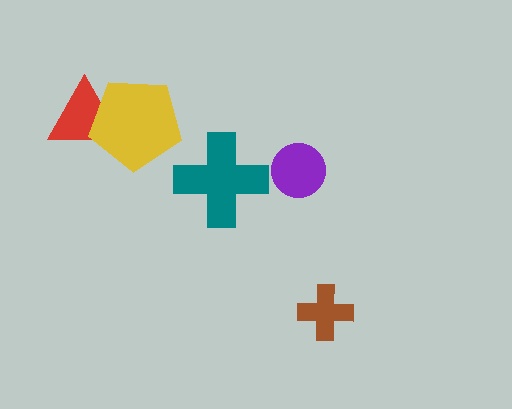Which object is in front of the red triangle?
The yellow pentagon is in front of the red triangle.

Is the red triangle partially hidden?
Yes, it is partially covered by another shape.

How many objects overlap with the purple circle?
0 objects overlap with the purple circle.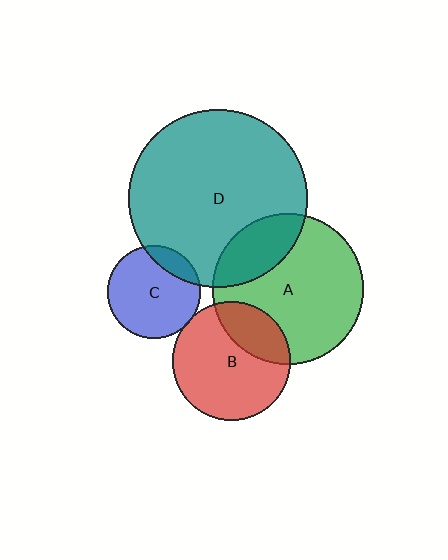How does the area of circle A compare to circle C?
Approximately 2.6 times.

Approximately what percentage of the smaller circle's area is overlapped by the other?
Approximately 25%.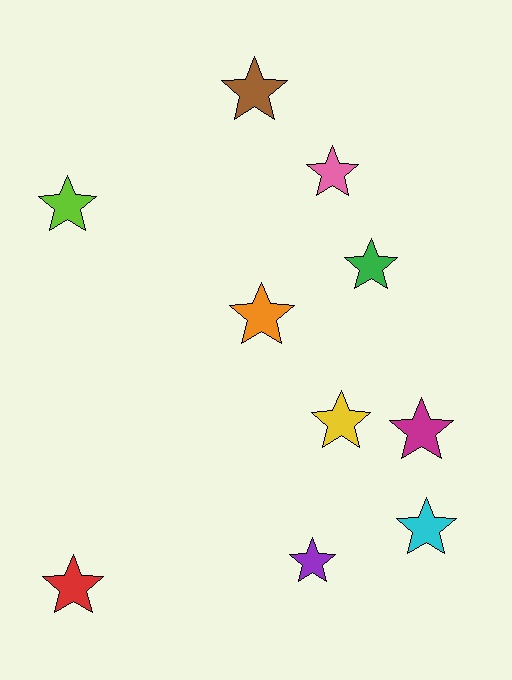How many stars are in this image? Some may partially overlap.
There are 10 stars.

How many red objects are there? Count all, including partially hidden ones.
There is 1 red object.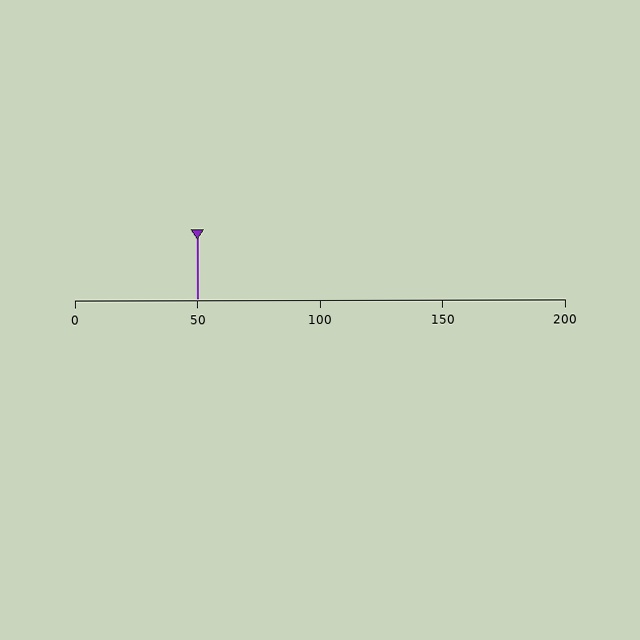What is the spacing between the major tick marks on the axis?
The major ticks are spaced 50 apart.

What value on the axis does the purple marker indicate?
The marker indicates approximately 50.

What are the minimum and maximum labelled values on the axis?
The axis runs from 0 to 200.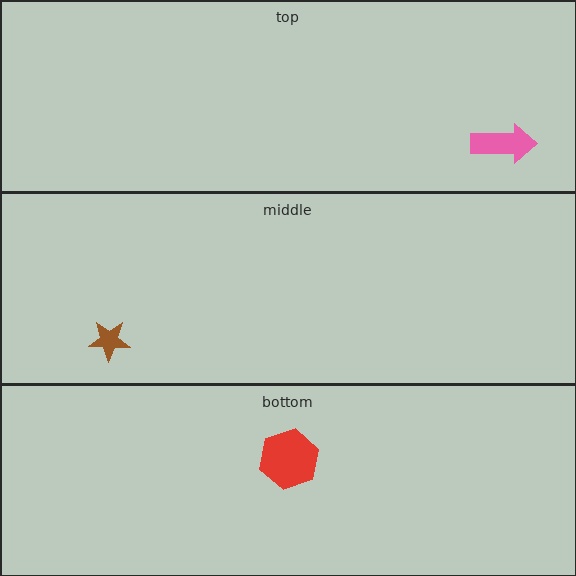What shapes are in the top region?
The pink arrow.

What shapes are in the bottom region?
The red hexagon.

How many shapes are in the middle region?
1.